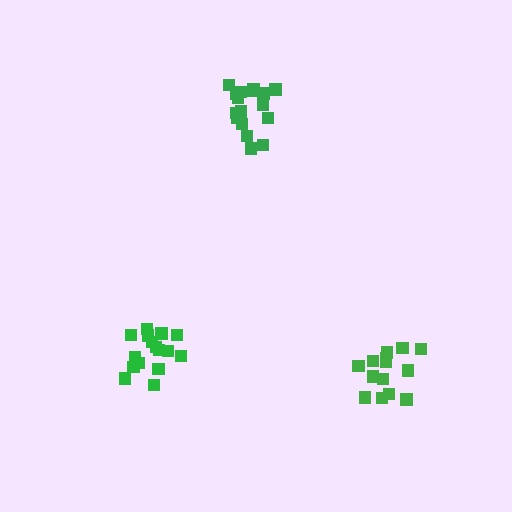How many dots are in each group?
Group 1: 14 dots, Group 2: 17 dots, Group 3: 16 dots (47 total).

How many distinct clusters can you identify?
There are 3 distinct clusters.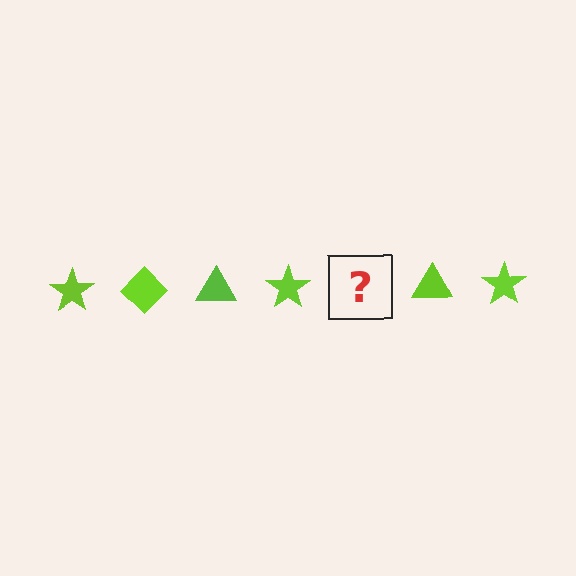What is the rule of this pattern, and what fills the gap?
The rule is that the pattern cycles through star, diamond, triangle shapes in lime. The gap should be filled with a lime diamond.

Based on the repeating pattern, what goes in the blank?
The blank should be a lime diamond.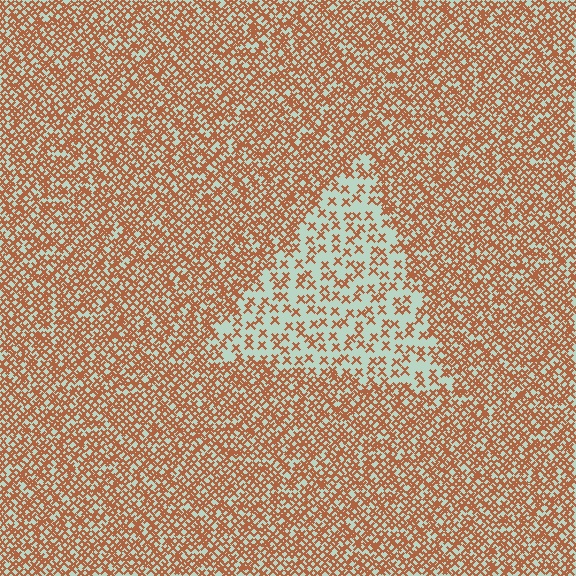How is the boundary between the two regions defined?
The boundary is defined by a change in element density (approximately 2.5x ratio). All elements are the same color, size, and shape.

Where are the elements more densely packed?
The elements are more densely packed outside the triangle boundary.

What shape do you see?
I see a triangle.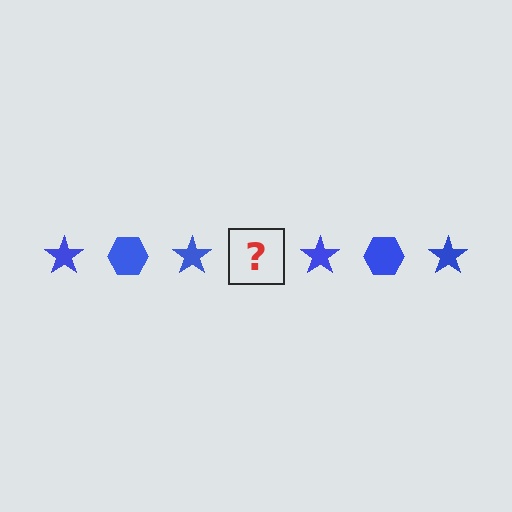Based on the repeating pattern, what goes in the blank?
The blank should be a blue hexagon.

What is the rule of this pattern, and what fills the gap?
The rule is that the pattern cycles through star, hexagon shapes in blue. The gap should be filled with a blue hexagon.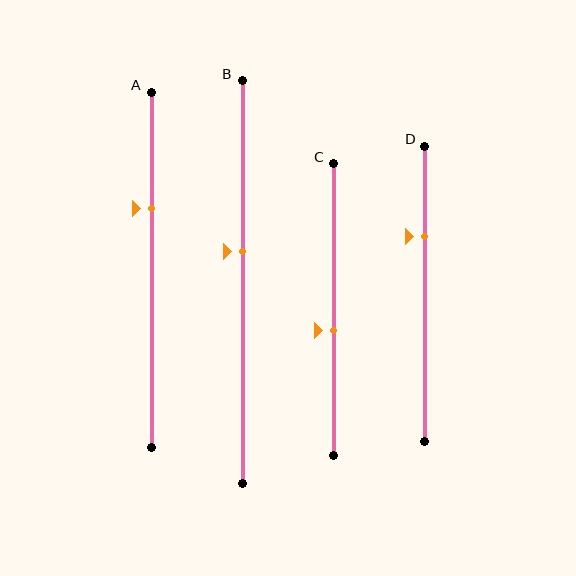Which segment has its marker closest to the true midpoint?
Segment C has its marker closest to the true midpoint.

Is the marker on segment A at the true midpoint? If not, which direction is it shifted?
No, the marker on segment A is shifted upward by about 17% of the segment length.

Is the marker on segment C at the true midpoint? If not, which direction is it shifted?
No, the marker on segment C is shifted downward by about 7% of the segment length.